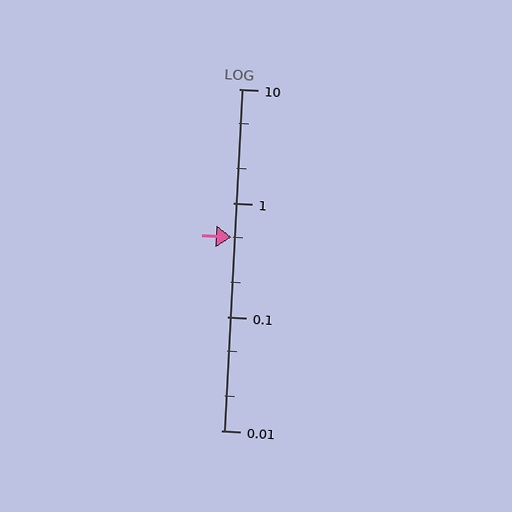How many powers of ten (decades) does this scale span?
The scale spans 3 decades, from 0.01 to 10.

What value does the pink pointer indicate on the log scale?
The pointer indicates approximately 0.5.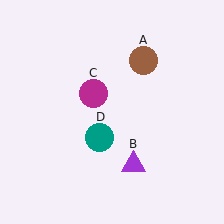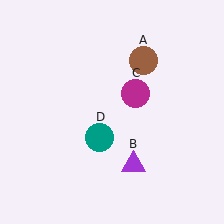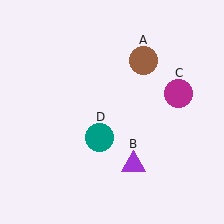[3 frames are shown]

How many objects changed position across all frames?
1 object changed position: magenta circle (object C).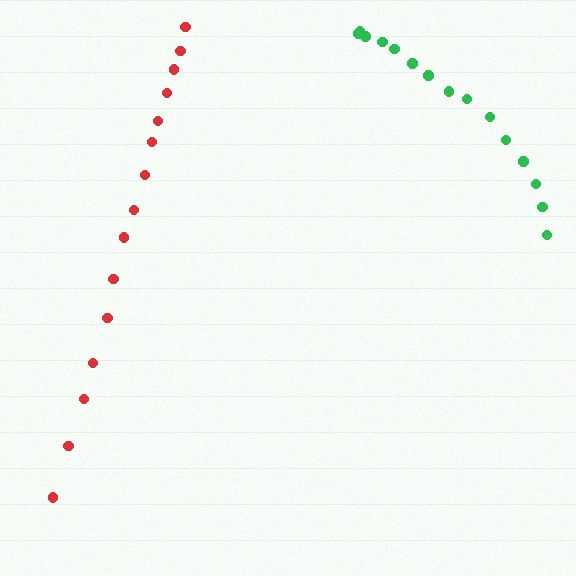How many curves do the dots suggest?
There are 2 distinct paths.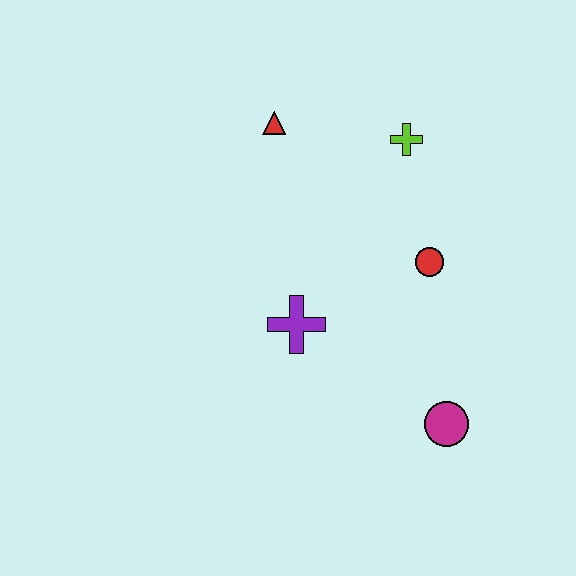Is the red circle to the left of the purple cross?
No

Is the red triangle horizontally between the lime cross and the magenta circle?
No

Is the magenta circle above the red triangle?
No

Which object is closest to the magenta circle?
The red circle is closest to the magenta circle.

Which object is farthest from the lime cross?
The magenta circle is farthest from the lime cross.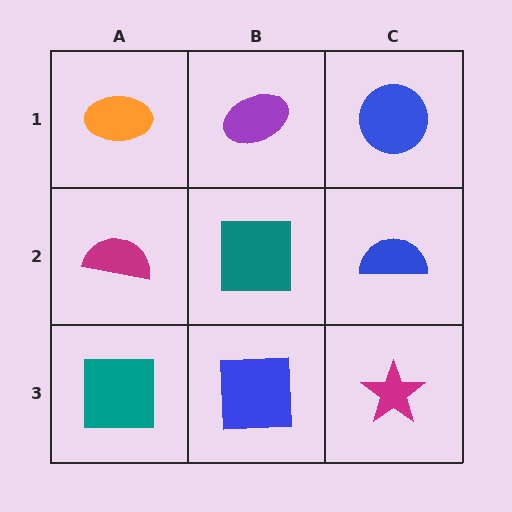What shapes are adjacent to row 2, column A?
An orange ellipse (row 1, column A), a teal square (row 3, column A), a teal square (row 2, column B).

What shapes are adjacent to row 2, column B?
A purple ellipse (row 1, column B), a blue square (row 3, column B), a magenta semicircle (row 2, column A), a blue semicircle (row 2, column C).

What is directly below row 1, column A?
A magenta semicircle.